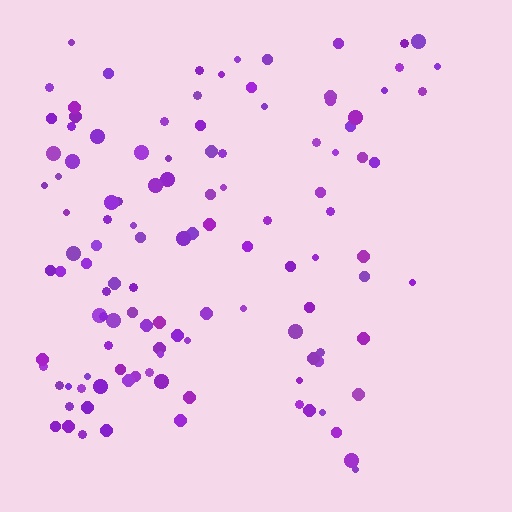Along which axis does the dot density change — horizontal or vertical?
Horizontal.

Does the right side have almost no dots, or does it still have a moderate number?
Still a moderate number, just noticeably fewer than the left.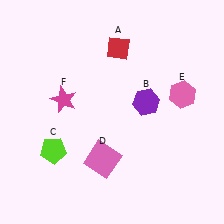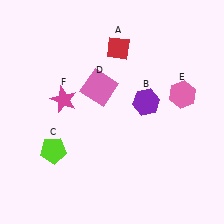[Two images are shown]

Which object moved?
The pink square (D) moved up.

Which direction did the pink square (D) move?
The pink square (D) moved up.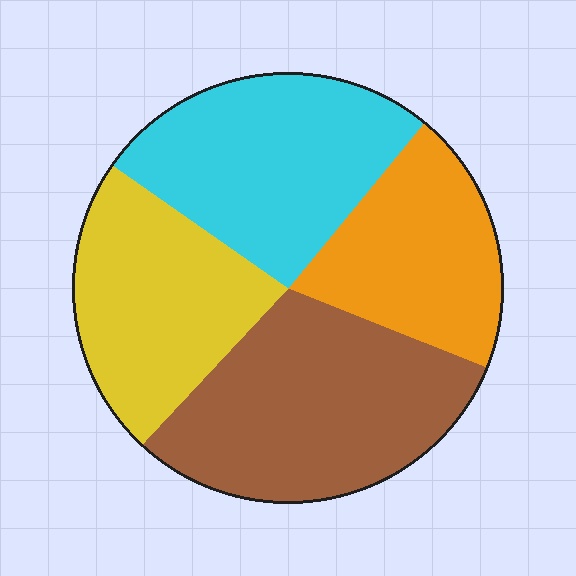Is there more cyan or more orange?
Cyan.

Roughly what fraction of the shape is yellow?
Yellow takes up about one quarter (1/4) of the shape.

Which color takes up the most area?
Brown, at roughly 30%.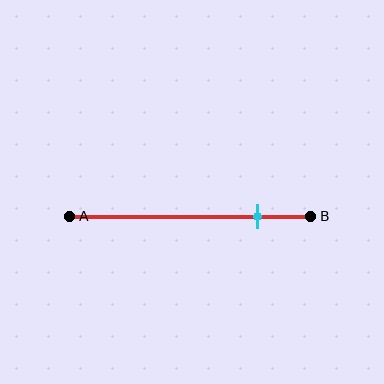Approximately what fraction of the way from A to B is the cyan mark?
The cyan mark is approximately 80% of the way from A to B.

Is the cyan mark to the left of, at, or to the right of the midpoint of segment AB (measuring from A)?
The cyan mark is to the right of the midpoint of segment AB.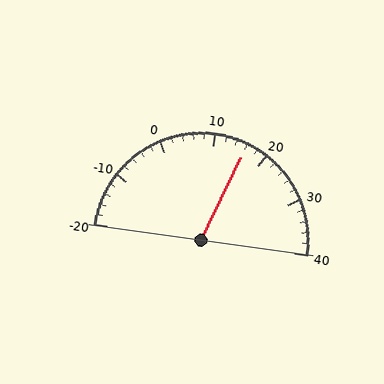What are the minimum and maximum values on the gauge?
The gauge ranges from -20 to 40.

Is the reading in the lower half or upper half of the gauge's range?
The reading is in the upper half of the range (-20 to 40).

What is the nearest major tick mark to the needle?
The nearest major tick mark is 20.